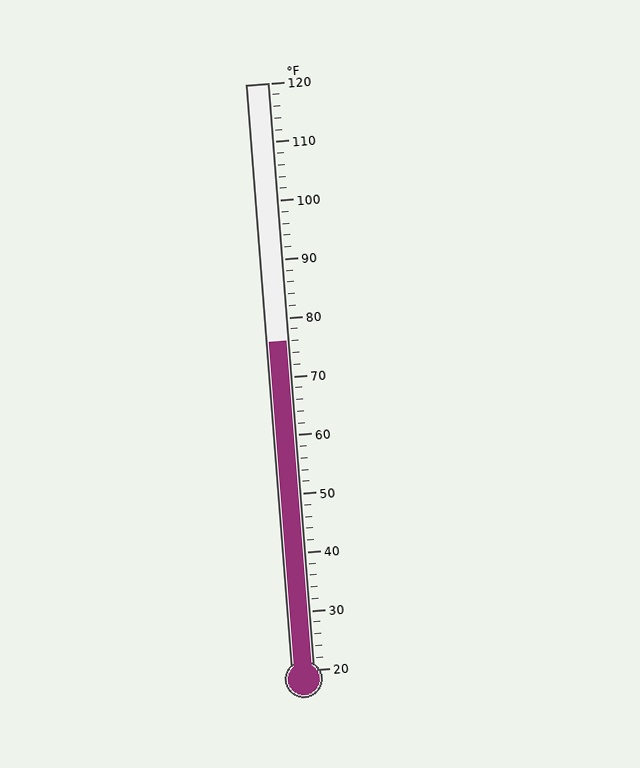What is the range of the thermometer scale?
The thermometer scale ranges from 20°F to 120°F.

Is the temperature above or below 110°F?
The temperature is below 110°F.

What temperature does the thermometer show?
The thermometer shows approximately 76°F.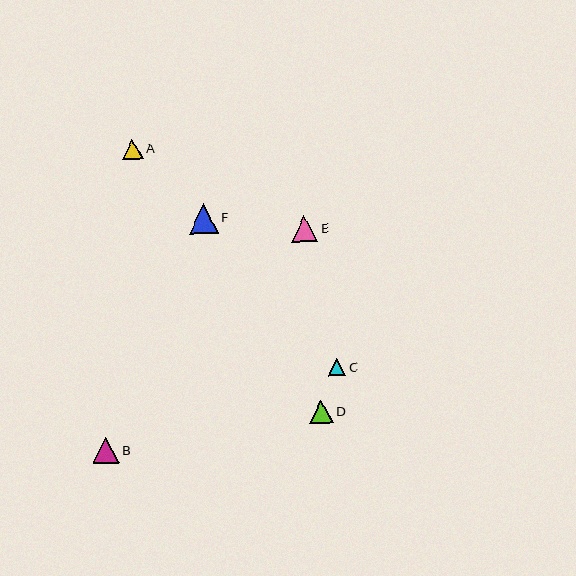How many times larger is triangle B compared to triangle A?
Triangle B is approximately 1.3 times the size of triangle A.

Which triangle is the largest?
Triangle F is the largest with a size of approximately 29 pixels.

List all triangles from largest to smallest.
From largest to smallest: F, B, E, D, A, C.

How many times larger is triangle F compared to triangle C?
Triangle F is approximately 1.7 times the size of triangle C.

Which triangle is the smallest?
Triangle C is the smallest with a size of approximately 17 pixels.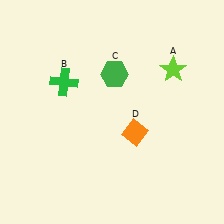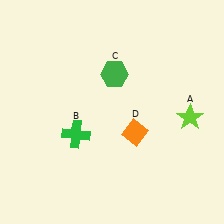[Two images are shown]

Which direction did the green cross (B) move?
The green cross (B) moved down.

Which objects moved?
The objects that moved are: the lime star (A), the green cross (B).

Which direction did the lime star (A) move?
The lime star (A) moved down.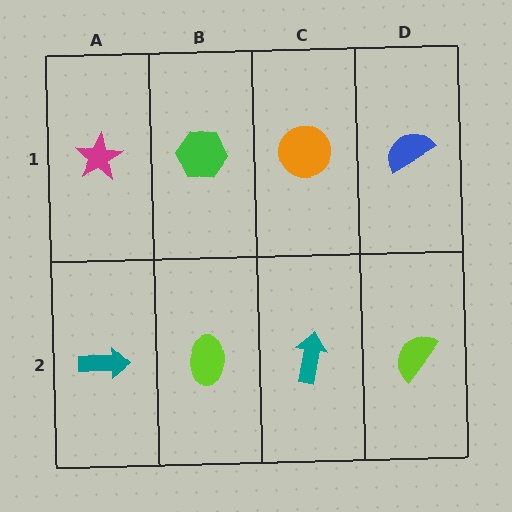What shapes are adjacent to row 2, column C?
An orange circle (row 1, column C), a lime ellipse (row 2, column B), a lime semicircle (row 2, column D).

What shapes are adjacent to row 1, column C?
A teal arrow (row 2, column C), a green hexagon (row 1, column B), a blue semicircle (row 1, column D).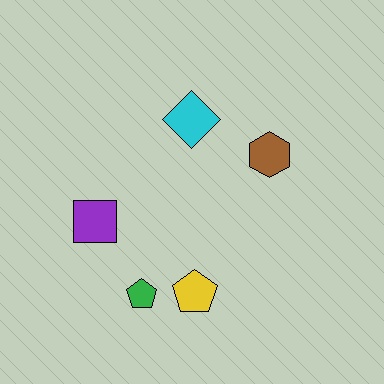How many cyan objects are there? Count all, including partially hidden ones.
There is 1 cyan object.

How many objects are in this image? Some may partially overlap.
There are 5 objects.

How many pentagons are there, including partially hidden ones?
There are 2 pentagons.